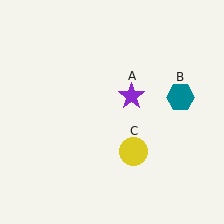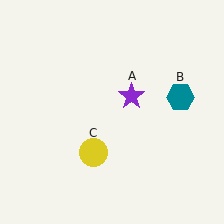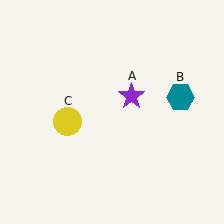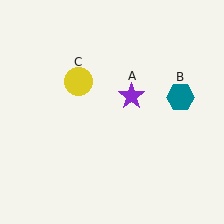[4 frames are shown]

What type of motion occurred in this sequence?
The yellow circle (object C) rotated clockwise around the center of the scene.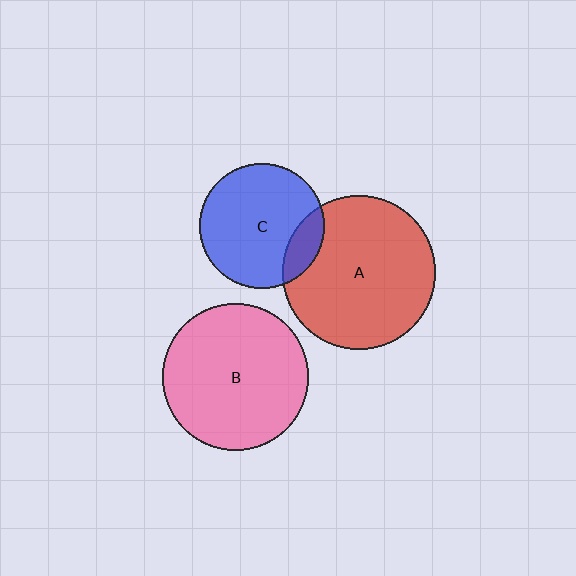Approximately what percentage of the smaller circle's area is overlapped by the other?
Approximately 15%.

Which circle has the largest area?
Circle A (red).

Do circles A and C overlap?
Yes.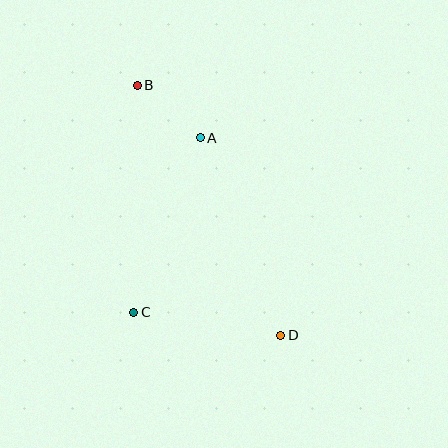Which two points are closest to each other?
Points A and B are closest to each other.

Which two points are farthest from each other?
Points B and D are farthest from each other.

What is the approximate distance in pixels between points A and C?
The distance between A and C is approximately 187 pixels.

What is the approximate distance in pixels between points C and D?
The distance between C and D is approximately 149 pixels.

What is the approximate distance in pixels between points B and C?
The distance between B and C is approximately 227 pixels.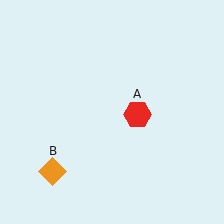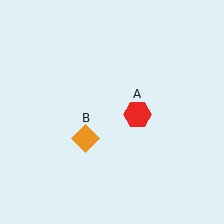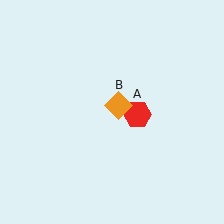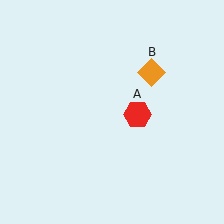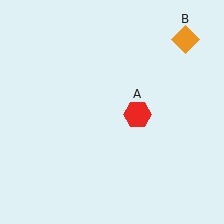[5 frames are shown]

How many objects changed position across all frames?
1 object changed position: orange diamond (object B).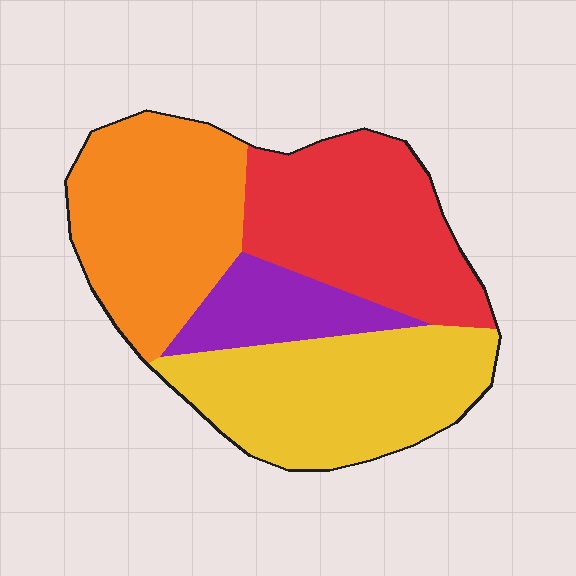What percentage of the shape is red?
Red takes up about one quarter (1/4) of the shape.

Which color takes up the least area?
Purple, at roughly 10%.